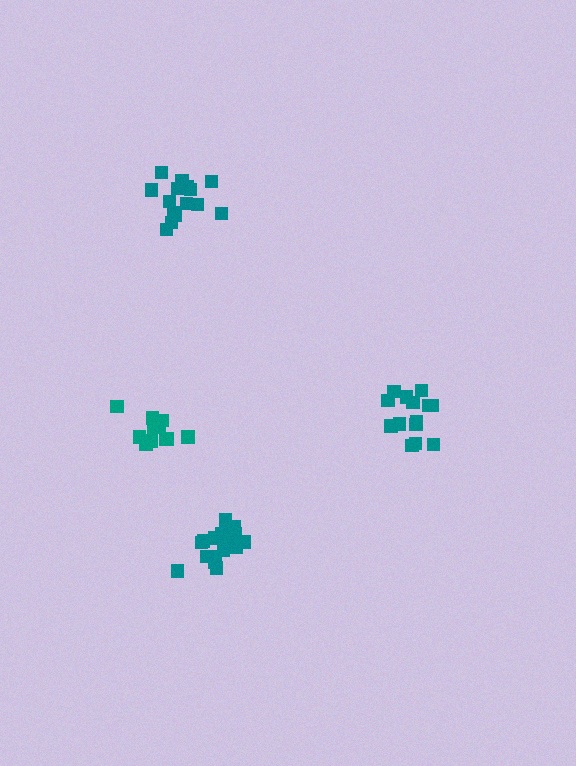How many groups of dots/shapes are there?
There are 4 groups.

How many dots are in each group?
Group 1: 15 dots, Group 2: 17 dots, Group 3: 13 dots, Group 4: 15 dots (60 total).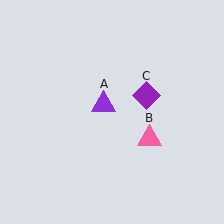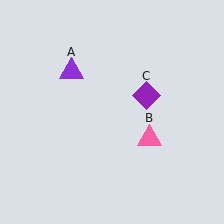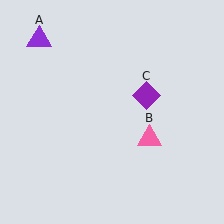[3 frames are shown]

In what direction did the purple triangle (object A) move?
The purple triangle (object A) moved up and to the left.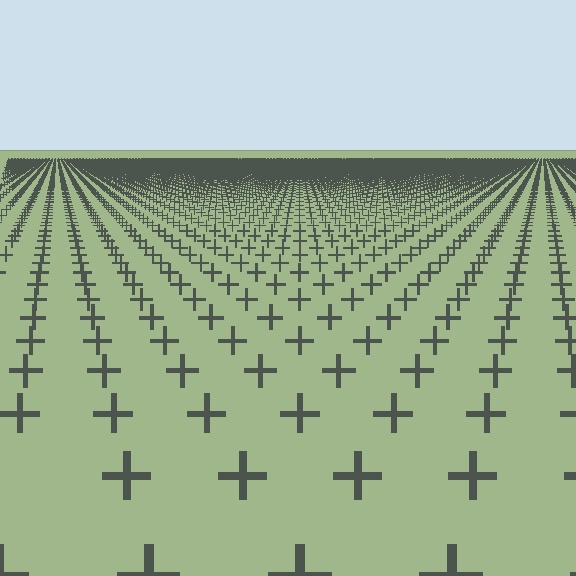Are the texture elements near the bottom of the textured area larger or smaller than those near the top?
Larger. Near the bottom, elements are closer to the viewer and appear at a bigger on-screen size.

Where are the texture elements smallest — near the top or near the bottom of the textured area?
Near the top.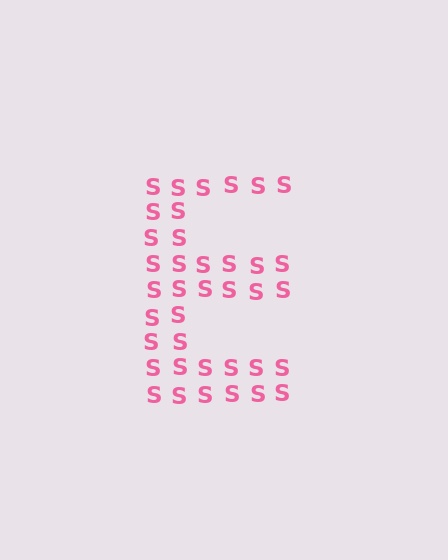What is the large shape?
The large shape is the letter E.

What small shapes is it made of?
It is made of small letter S's.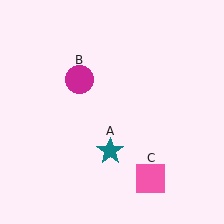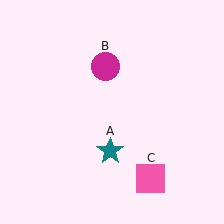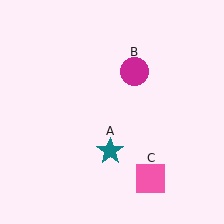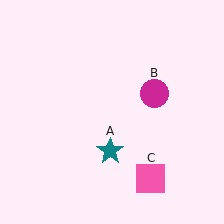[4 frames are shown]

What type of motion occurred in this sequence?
The magenta circle (object B) rotated clockwise around the center of the scene.